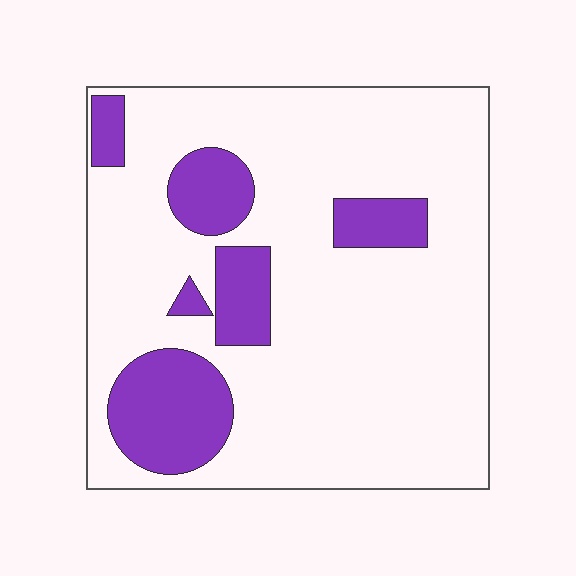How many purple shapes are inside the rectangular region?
6.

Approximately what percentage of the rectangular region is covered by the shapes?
Approximately 20%.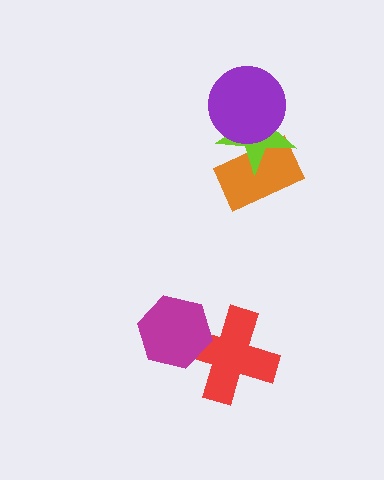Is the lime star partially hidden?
Yes, it is partially covered by another shape.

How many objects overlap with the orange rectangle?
2 objects overlap with the orange rectangle.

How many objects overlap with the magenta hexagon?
1 object overlaps with the magenta hexagon.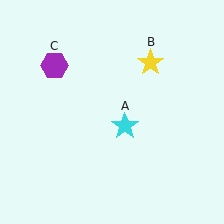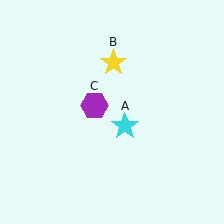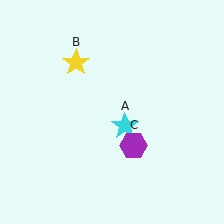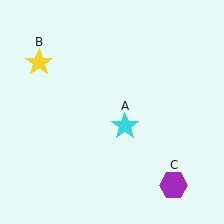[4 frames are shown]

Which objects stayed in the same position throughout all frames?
Cyan star (object A) remained stationary.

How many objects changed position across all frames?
2 objects changed position: yellow star (object B), purple hexagon (object C).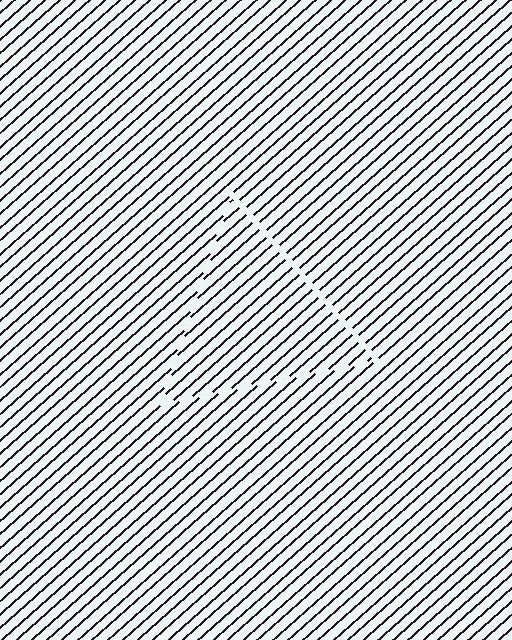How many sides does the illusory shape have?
3 sides — the line-ends trace a triangle.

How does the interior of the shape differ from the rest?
The interior of the shape contains the same grating, shifted by half a period — the contour is defined by the phase discontinuity where line-ends from the inner and outer gratings abut.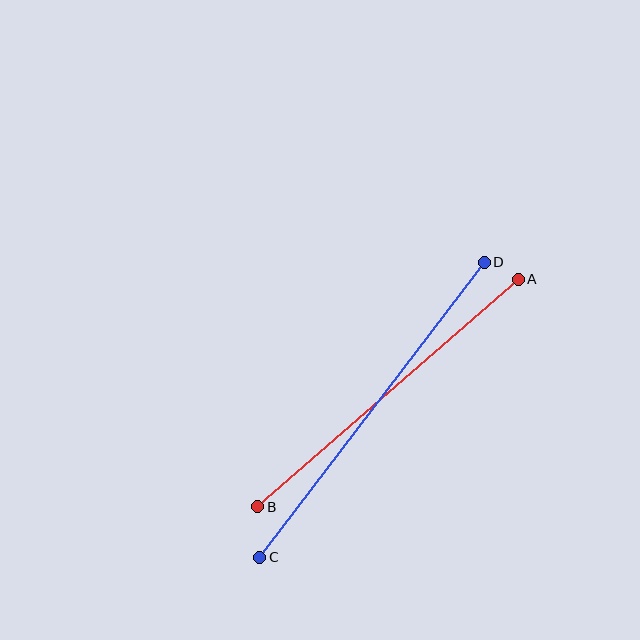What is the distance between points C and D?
The distance is approximately 371 pixels.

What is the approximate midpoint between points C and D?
The midpoint is at approximately (372, 410) pixels.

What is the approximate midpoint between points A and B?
The midpoint is at approximately (388, 393) pixels.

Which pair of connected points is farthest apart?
Points C and D are farthest apart.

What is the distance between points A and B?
The distance is approximately 346 pixels.